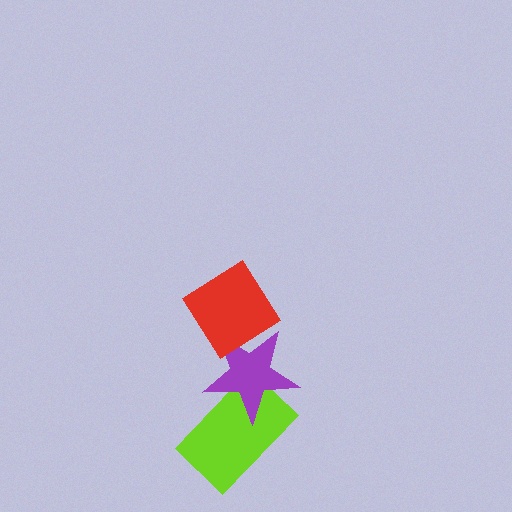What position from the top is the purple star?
The purple star is 2nd from the top.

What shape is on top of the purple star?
The red diamond is on top of the purple star.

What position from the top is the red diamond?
The red diamond is 1st from the top.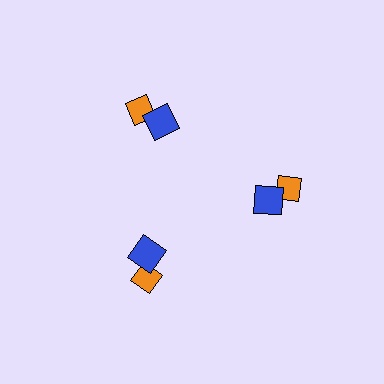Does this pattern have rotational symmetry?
Yes, this pattern has 3-fold rotational symmetry. It looks the same after rotating 120 degrees around the center.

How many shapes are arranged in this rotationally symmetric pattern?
There are 6 shapes, arranged in 3 groups of 2.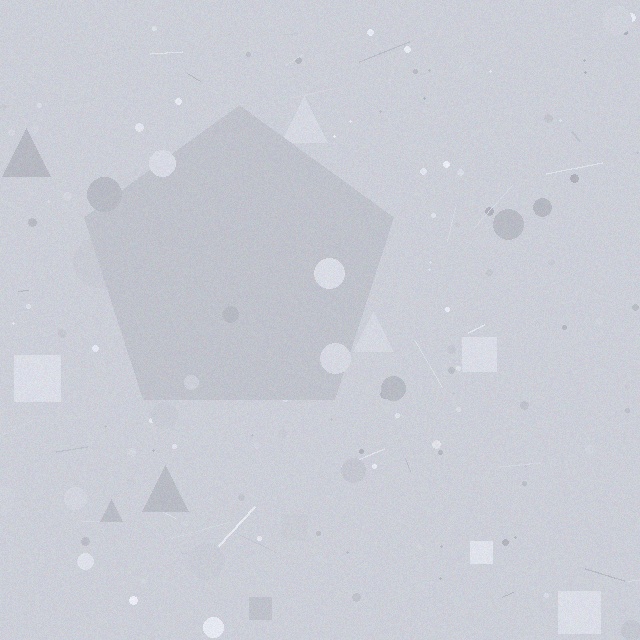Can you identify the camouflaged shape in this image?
The camouflaged shape is a pentagon.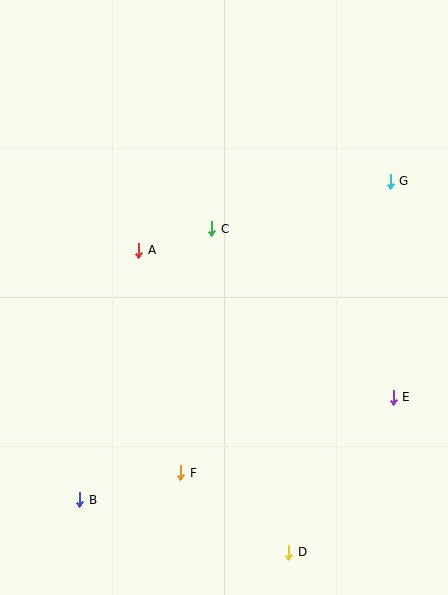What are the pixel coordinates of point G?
Point G is at (390, 181).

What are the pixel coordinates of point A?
Point A is at (139, 250).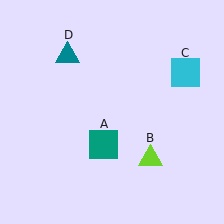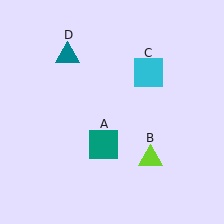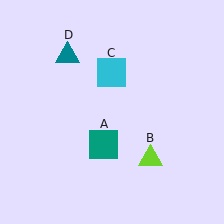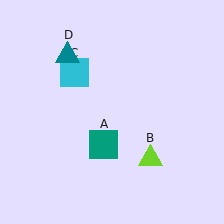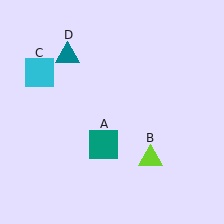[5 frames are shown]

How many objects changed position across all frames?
1 object changed position: cyan square (object C).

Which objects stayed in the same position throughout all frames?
Teal square (object A) and lime triangle (object B) and teal triangle (object D) remained stationary.